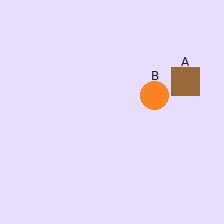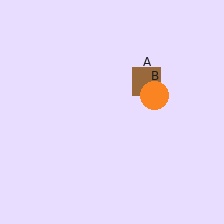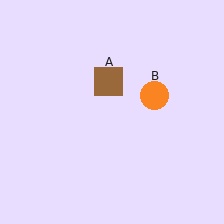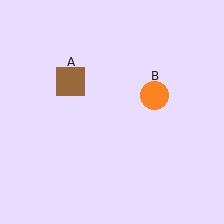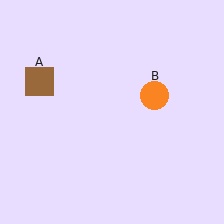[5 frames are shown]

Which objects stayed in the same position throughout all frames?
Orange circle (object B) remained stationary.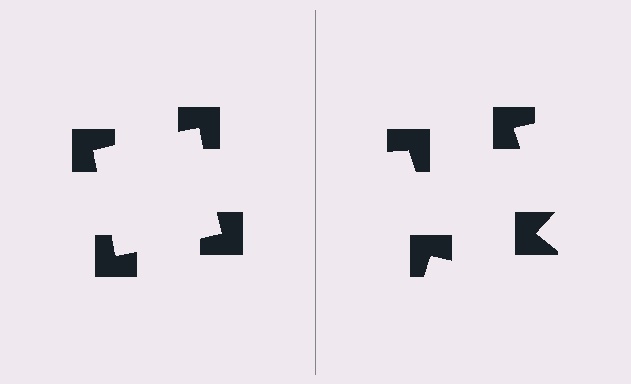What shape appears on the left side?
An illusory square.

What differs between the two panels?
The notched squares are positioned identically on both sides; only the wedge orientations differ. On the left they align to a square; on the right they are misaligned.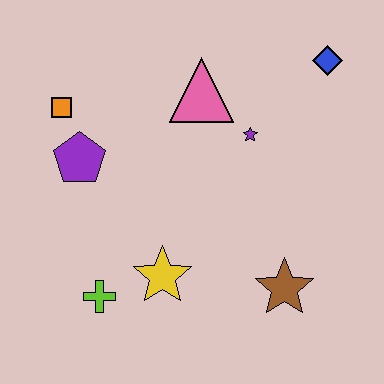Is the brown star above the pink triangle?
No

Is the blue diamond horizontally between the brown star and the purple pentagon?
No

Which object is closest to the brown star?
The yellow star is closest to the brown star.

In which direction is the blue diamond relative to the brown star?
The blue diamond is above the brown star.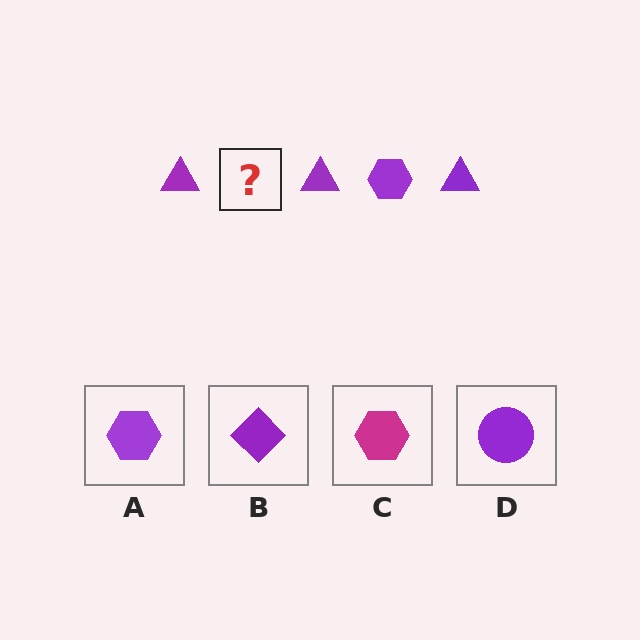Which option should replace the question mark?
Option A.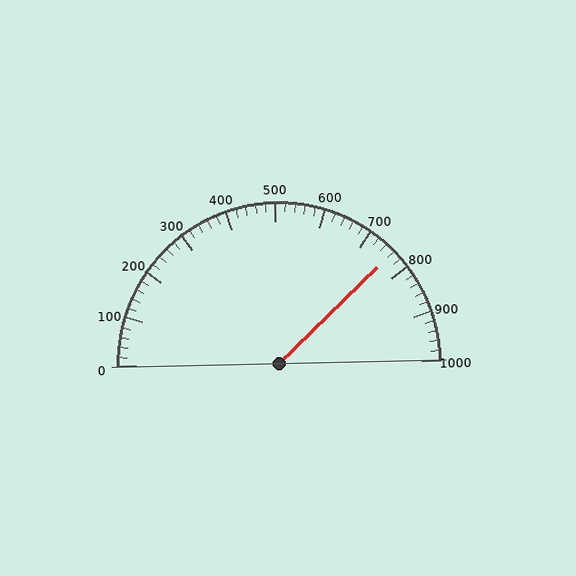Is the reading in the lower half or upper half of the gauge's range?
The reading is in the upper half of the range (0 to 1000).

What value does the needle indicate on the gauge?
The needle indicates approximately 760.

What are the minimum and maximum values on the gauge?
The gauge ranges from 0 to 1000.